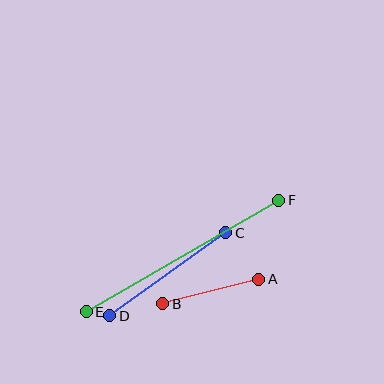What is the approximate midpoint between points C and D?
The midpoint is at approximately (168, 274) pixels.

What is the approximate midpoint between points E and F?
The midpoint is at approximately (183, 256) pixels.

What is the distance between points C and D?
The distance is approximately 142 pixels.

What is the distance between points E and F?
The distance is approximately 222 pixels.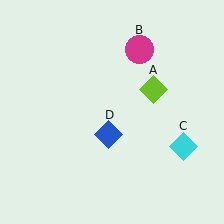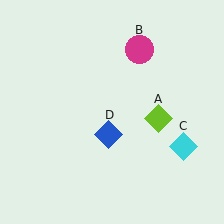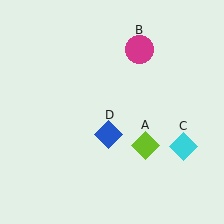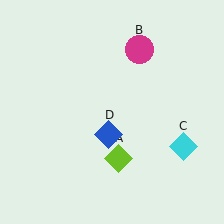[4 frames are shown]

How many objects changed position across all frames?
1 object changed position: lime diamond (object A).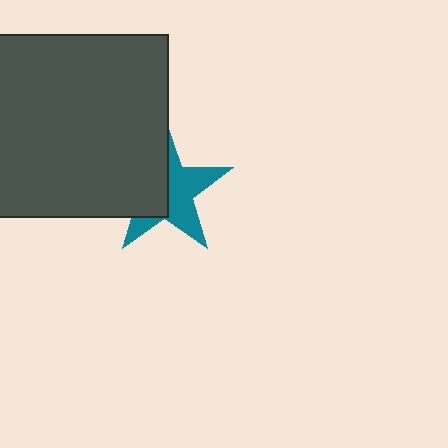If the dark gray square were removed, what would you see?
You would see the complete teal star.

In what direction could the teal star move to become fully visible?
The teal star could move right. That would shift it out from behind the dark gray square entirely.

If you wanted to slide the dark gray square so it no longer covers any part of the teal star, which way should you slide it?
Slide it left — that is the most direct way to separate the two shapes.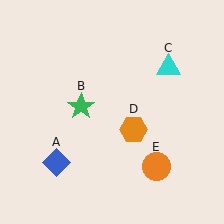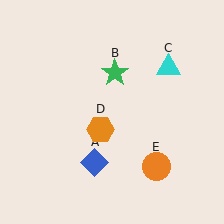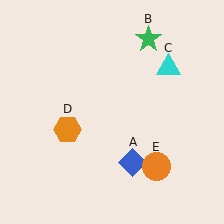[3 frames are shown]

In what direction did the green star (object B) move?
The green star (object B) moved up and to the right.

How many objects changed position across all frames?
3 objects changed position: blue diamond (object A), green star (object B), orange hexagon (object D).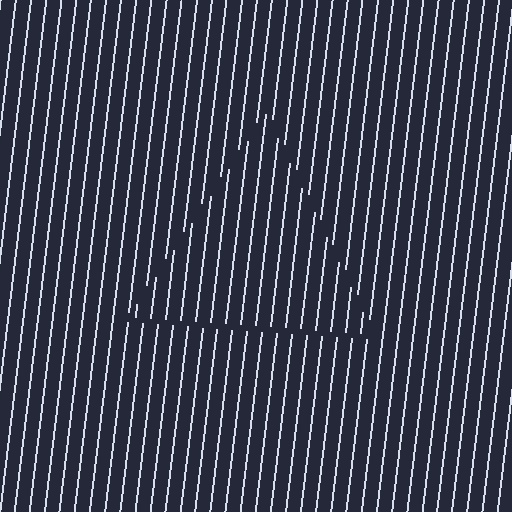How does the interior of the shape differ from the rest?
The interior of the shape contains the same grating, shifted by half a period — the contour is defined by the phase discontinuity where line-ends from the inner and outer gratings abut.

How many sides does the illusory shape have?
3 sides — the line-ends trace a triangle.